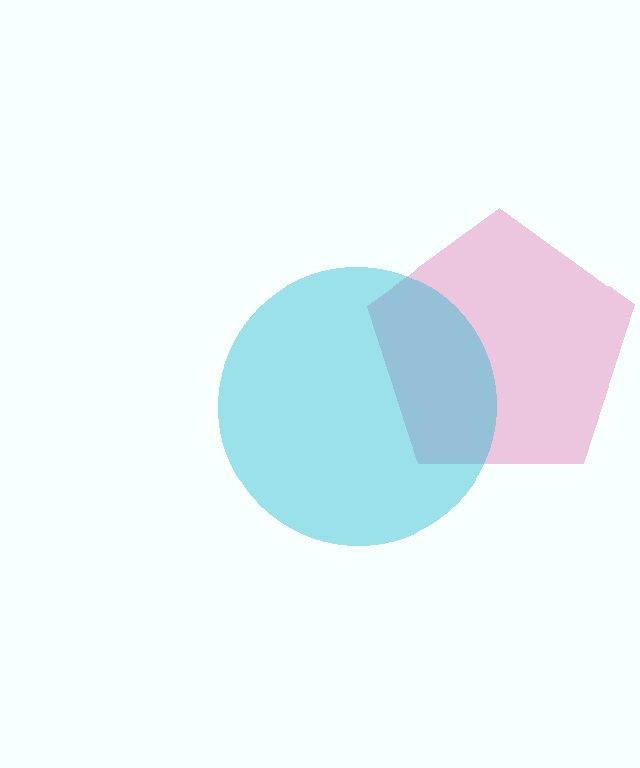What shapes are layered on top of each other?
The layered shapes are: a pink pentagon, a cyan circle.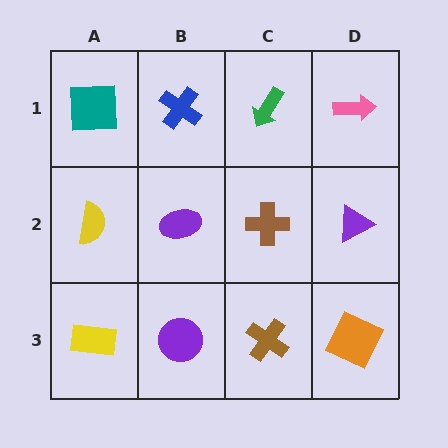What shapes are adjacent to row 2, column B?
A blue cross (row 1, column B), a purple circle (row 3, column B), a yellow semicircle (row 2, column A), a brown cross (row 2, column C).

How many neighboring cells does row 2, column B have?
4.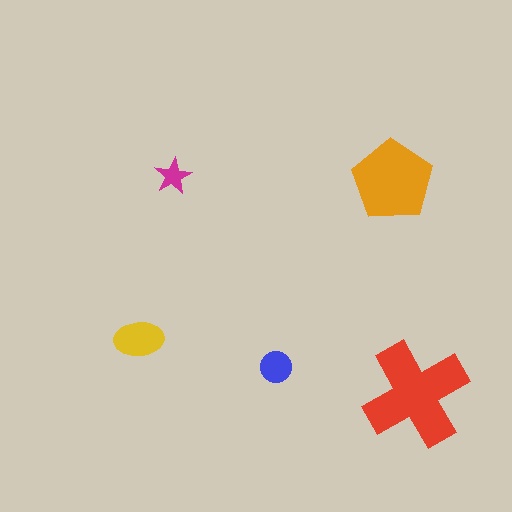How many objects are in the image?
There are 5 objects in the image.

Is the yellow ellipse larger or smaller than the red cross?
Smaller.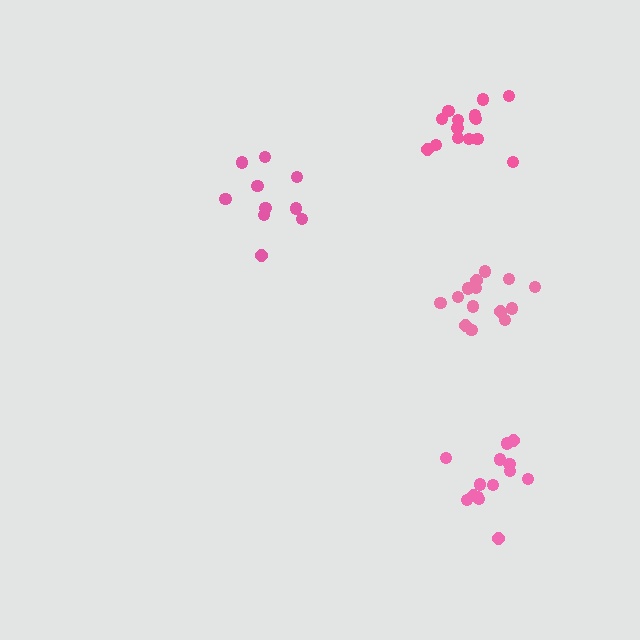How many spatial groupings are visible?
There are 4 spatial groupings.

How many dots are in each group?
Group 1: 10 dots, Group 2: 15 dots, Group 3: 14 dots, Group 4: 14 dots (53 total).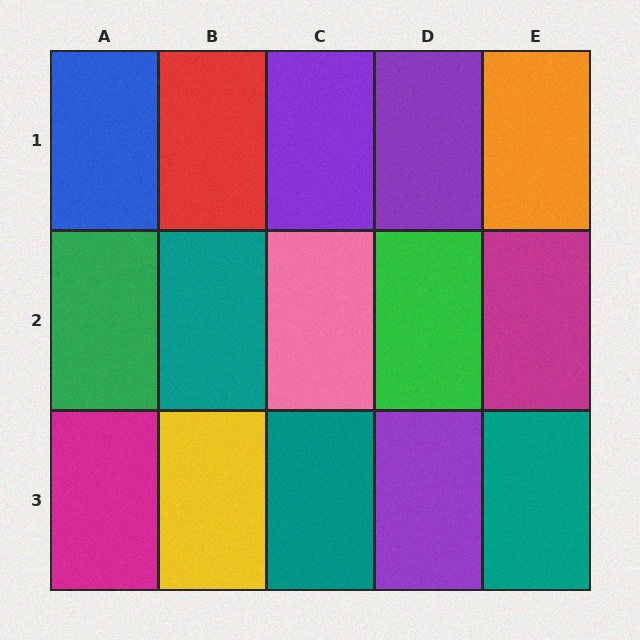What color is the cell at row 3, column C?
Teal.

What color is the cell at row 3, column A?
Magenta.